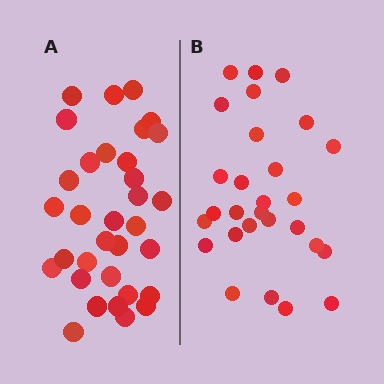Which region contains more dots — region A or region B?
Region A (the left region) has more dots.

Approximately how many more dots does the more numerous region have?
Region A has about 5 more dots than region B.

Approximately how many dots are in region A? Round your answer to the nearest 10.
About 30 dots. (The exact count is 33, which rounds to 30.)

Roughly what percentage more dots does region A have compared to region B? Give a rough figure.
About 20% more.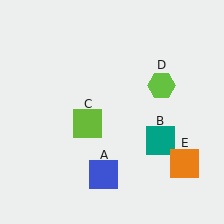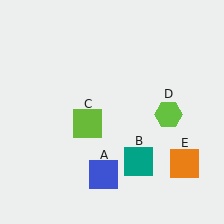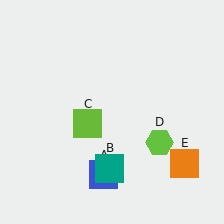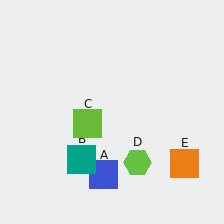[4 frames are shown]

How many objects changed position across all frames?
2 objects changed position: teal square (object B), lime hexagon (object D).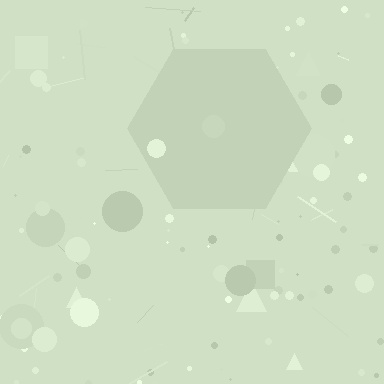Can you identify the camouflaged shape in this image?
The camouflaged shape is a hexagon.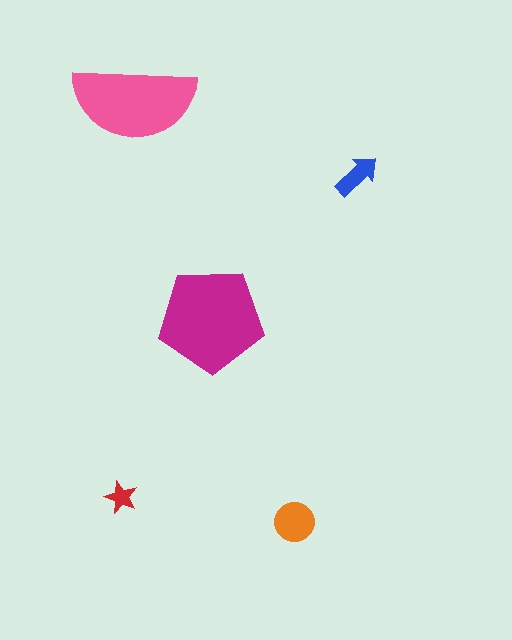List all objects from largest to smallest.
The magenta pentagon, the pink semicircle, the orange circle, the blue arrow, the red star.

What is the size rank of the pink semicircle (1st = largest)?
2nd.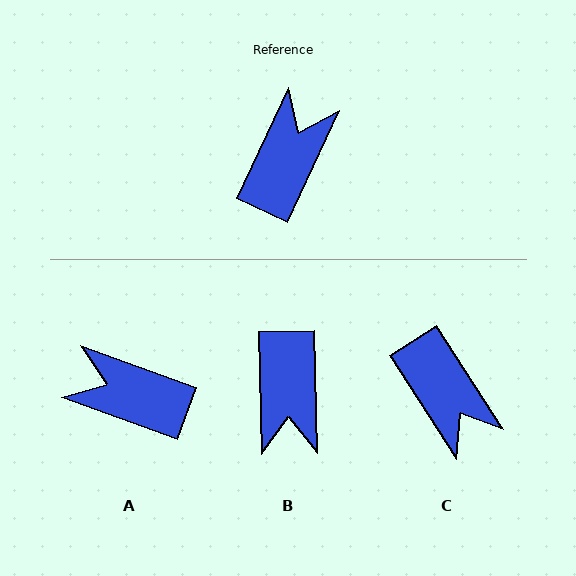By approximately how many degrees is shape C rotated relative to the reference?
Approximately 122 degrees clockwise.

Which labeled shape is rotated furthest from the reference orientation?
B, about 154 degrees away.